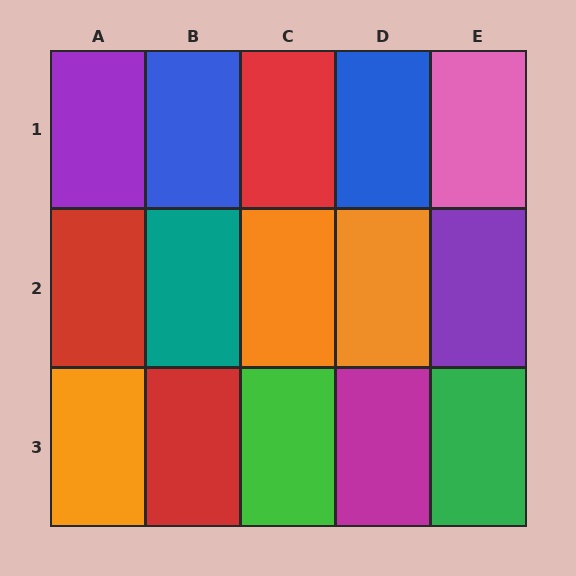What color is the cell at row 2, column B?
Teal.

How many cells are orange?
3 cells are orange.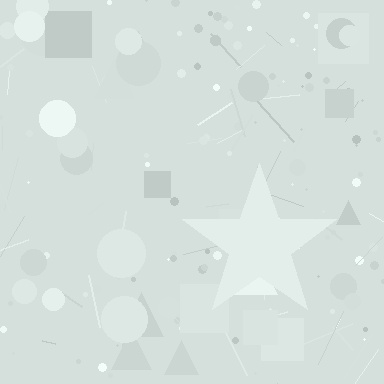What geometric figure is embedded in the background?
A star is embedded in the background.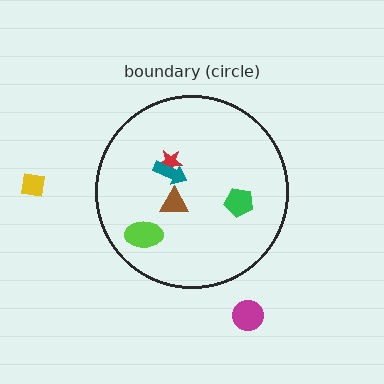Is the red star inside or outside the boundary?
Inside.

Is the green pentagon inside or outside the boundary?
Inside.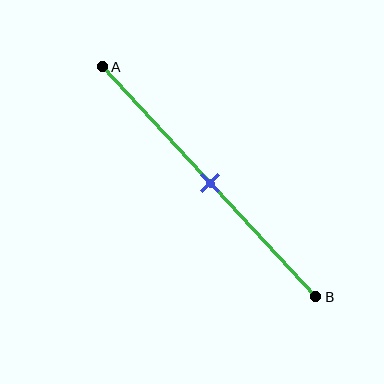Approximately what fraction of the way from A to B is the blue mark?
The blue mark is approximately 50% of the way from A to B.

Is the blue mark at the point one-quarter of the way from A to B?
No, the mark is at about 50% from A, not at the 25% one-quarter point.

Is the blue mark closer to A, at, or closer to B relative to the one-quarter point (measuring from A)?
The blue mark is closer to point B than the one-quarter point of segment AB.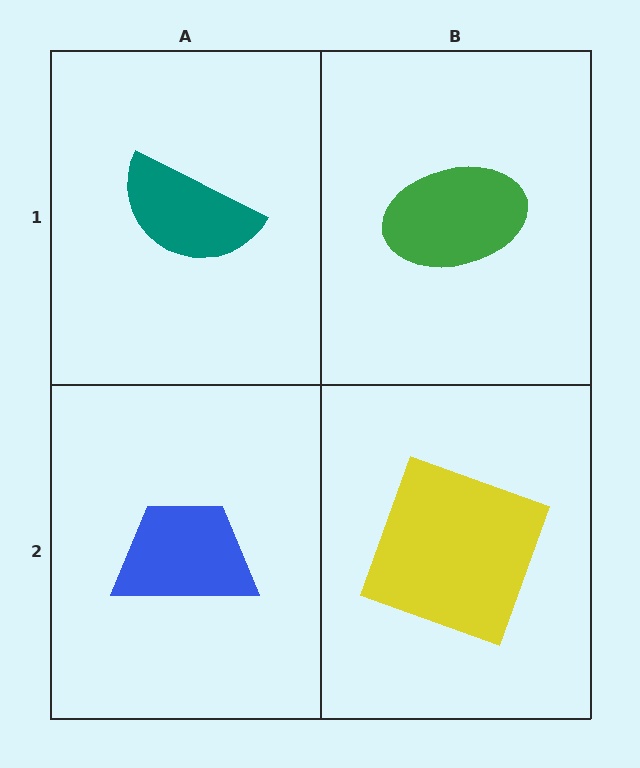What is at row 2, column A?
A blue trapezoid.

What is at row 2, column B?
A yellow square.